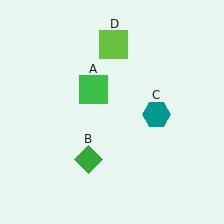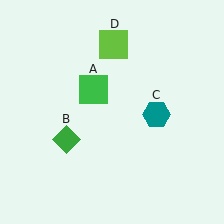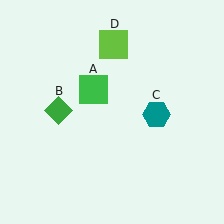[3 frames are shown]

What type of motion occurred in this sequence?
The green diamond (object B) rotated clockwise around the center of the scene.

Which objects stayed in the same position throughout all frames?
Green square (object A) and teal hexagon (object C) and lime square (object D) remained stationary.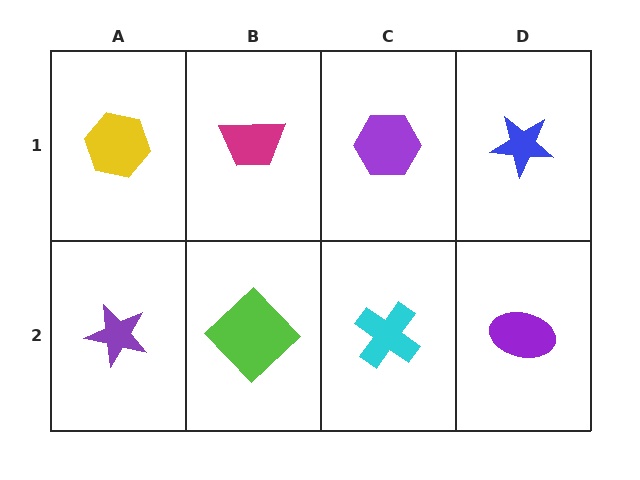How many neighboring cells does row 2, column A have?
2.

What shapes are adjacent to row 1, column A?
A purple star (row 2, column A), a magenta trapezoid (row 1, column B).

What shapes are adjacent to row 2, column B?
A magenta trapezoid (row 1, column B), a purple star (row 2, column A), a cyan cross (row 2, column C).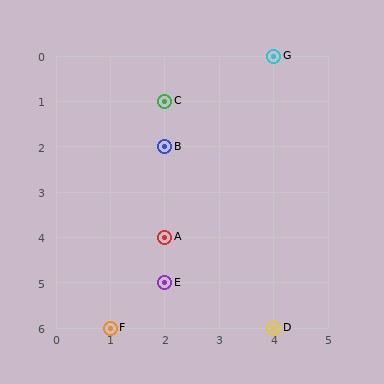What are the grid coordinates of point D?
Point D is at grid coordinates (4, 6).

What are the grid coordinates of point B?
Point B is at grid coordinates (2, 2).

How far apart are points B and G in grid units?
Points B and G are 2 columns and 2 rows apart (about 2.8 grid units diagonally).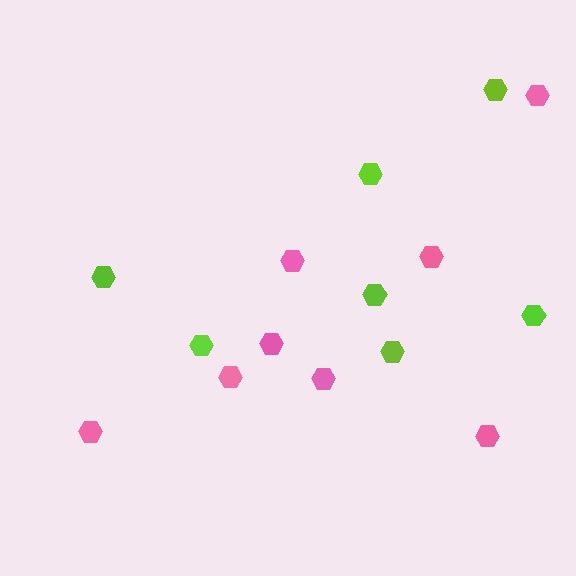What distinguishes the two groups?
There are 2 groups: one group of pink hexagons (8) and one group of lime hexagons (7).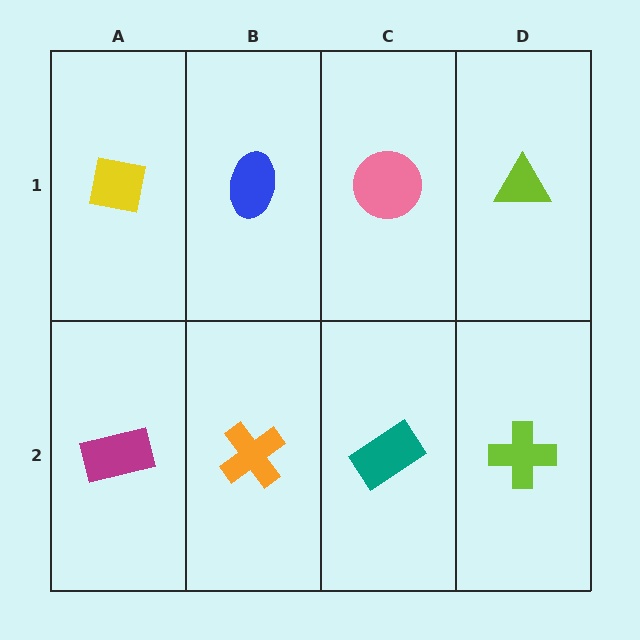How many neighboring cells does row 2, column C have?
3.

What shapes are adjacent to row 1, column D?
A lime cross (row 2, column D), a pink circle (row 1, column C).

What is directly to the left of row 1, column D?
A pink circle.